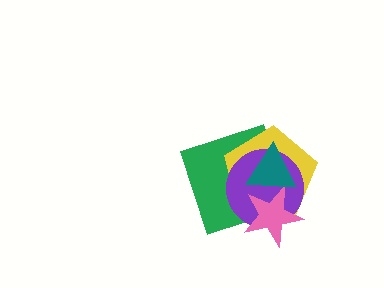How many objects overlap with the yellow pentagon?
4 objects overlap with the yellow pentagon.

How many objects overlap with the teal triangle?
4 objects overlap with the teal triangle.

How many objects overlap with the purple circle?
4 objects overlap with the purple circle.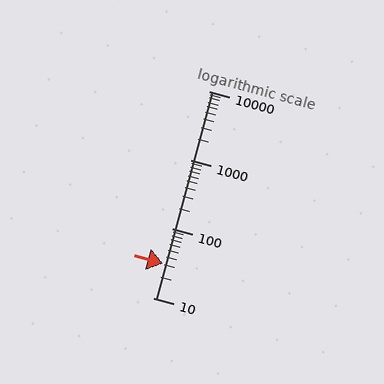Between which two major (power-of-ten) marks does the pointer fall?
The pointer is between 10 and 100.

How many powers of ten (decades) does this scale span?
The scale spans 3 decades, from 10 to 10000.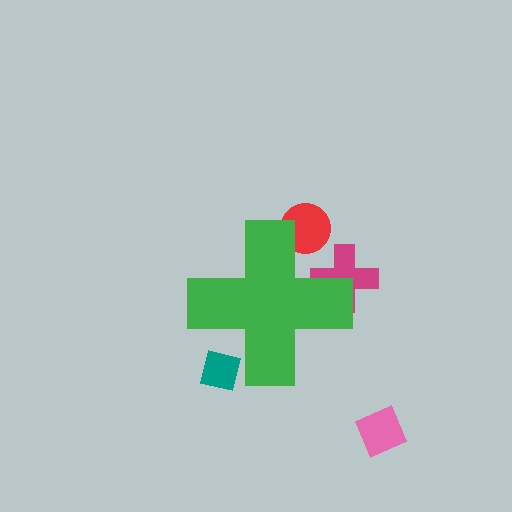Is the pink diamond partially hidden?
No, the pink diamond is fully visible.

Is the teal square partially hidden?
Yes, the teal square is partially hidden behind the green cross.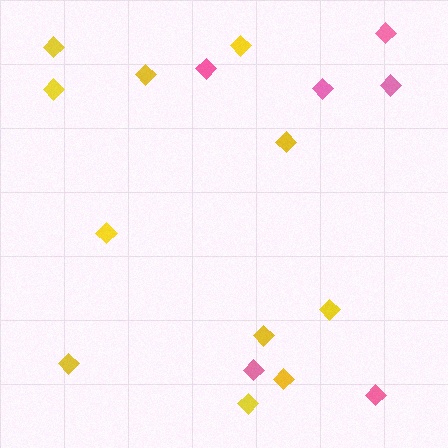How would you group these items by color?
There are 2 groups: one group of yellow diamonds (11) and one group of pink diamonds (6).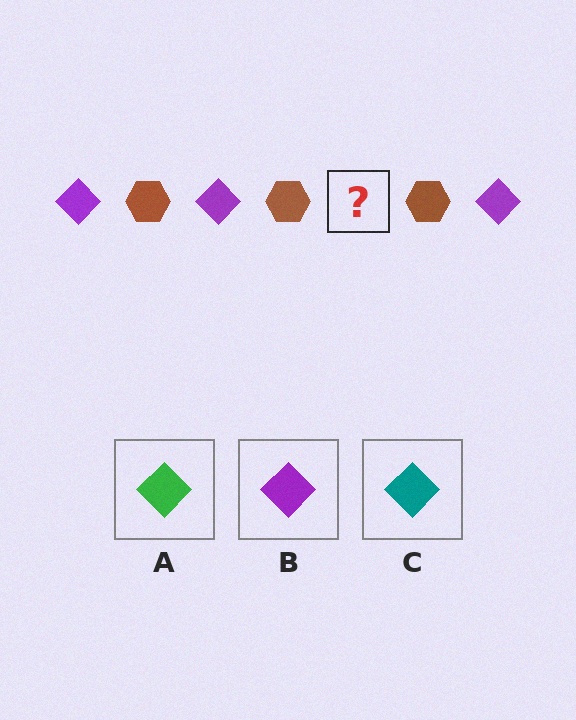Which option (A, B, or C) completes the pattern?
B.